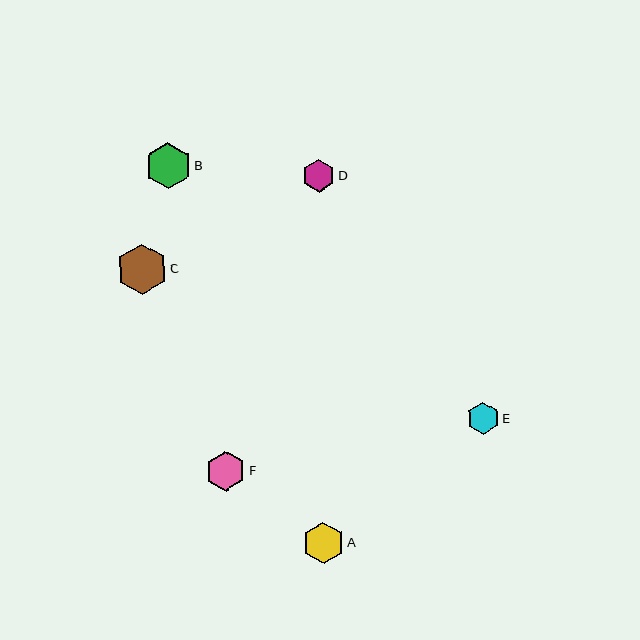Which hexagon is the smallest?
Hexagon E is the smallest with a size of approximately 32 pixels.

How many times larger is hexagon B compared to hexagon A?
Hexagon B is approximately 1.1 times the size of hexagon A.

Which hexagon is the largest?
Hexagon C is the largest with a size of approximately 50 pixels.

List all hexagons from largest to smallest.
From largest to smallest: C, B, A, F, D, E.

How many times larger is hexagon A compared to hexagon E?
Hexagon A is approximately 1.3 times the size of hexagon E.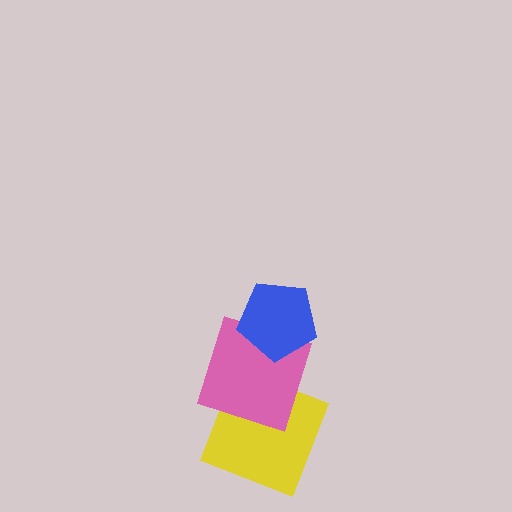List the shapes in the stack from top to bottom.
From top to bottom: the blue pentagon, the pink square, the yellow square.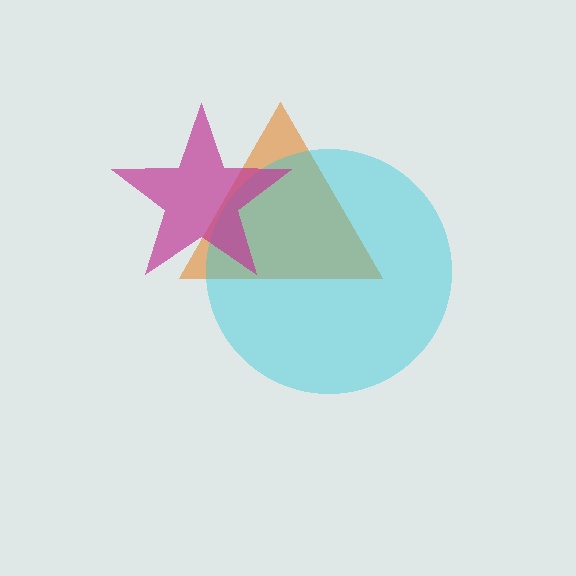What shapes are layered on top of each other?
The layered shapes are: an orange triangle, a cyan circle, a magenta star.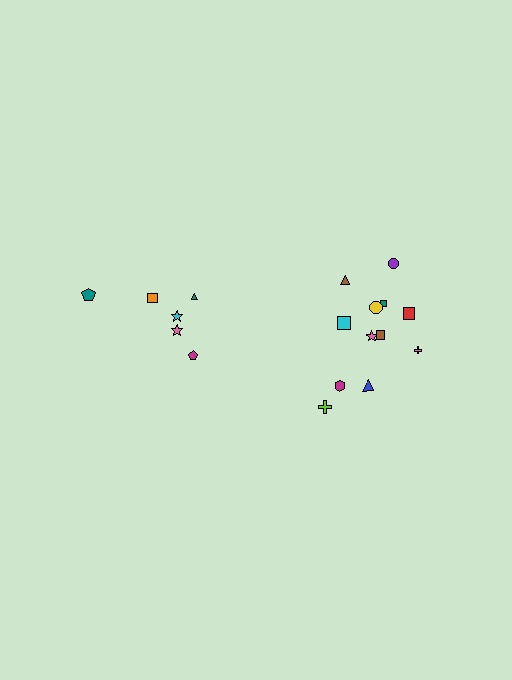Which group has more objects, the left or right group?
The right group.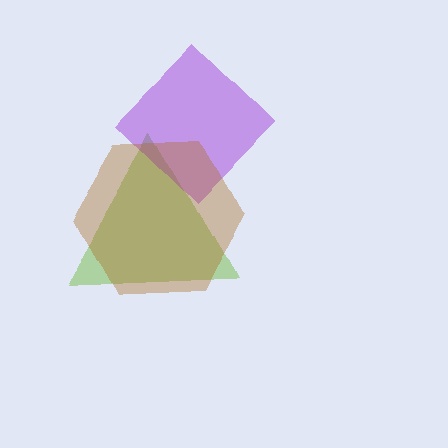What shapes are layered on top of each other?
The layered shapes are: a lime triangle, a purple diamond, a brown hexagon.